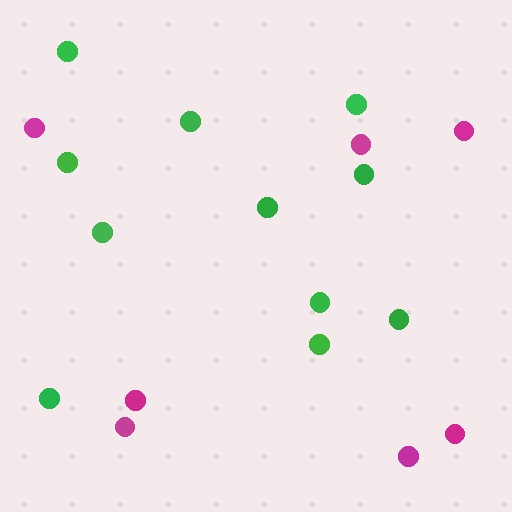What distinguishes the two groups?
There are 2 groups: one group of green circles (11) and one group of magenta circles (7).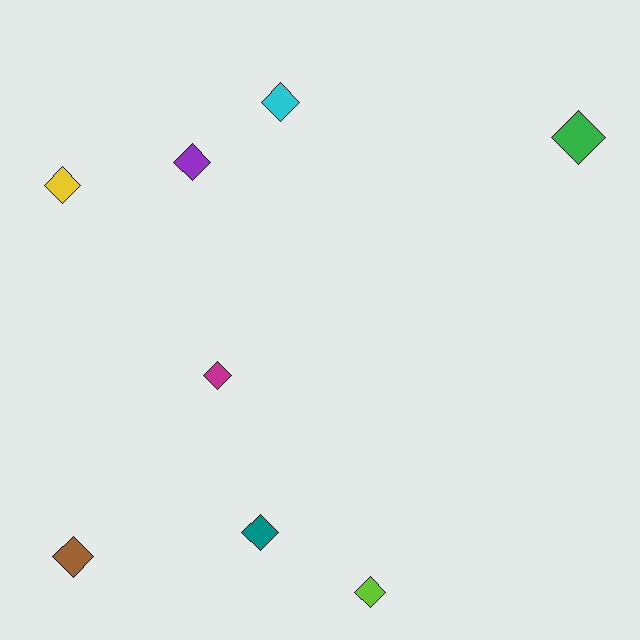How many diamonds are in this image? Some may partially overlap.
There are 8 diamonds.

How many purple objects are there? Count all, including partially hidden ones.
There is 1 purple object.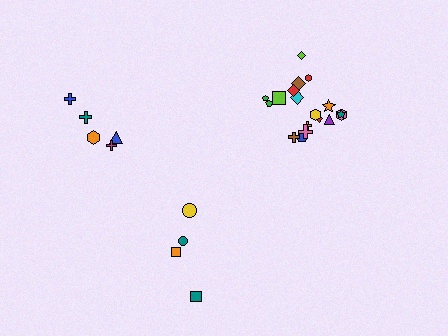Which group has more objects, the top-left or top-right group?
The top-right group.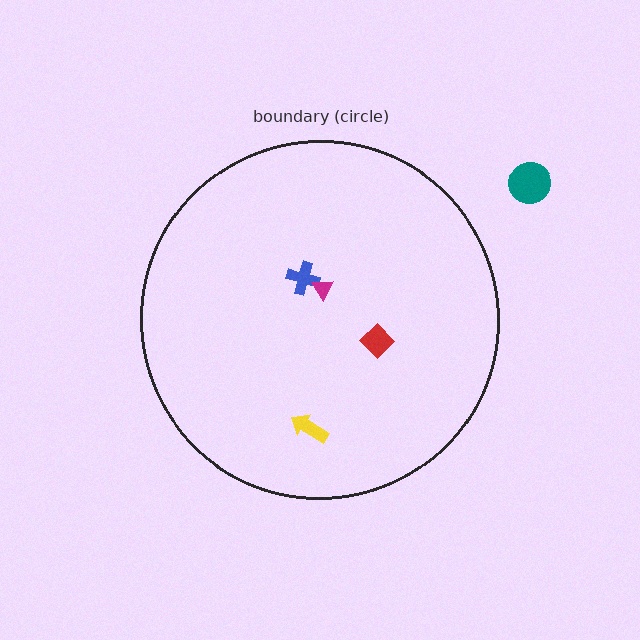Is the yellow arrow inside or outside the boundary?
Inside.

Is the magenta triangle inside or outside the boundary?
Inside.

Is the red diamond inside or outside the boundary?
Inside.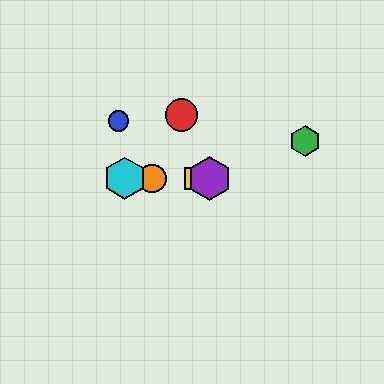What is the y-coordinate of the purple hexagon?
The purple hexagon is at y≈178.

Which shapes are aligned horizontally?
The yellow square, the purple hexagon, the orange circle, the cyan hexagon are aligned horizontally.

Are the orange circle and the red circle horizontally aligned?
No, the orange circle is at y≈178 and the red circle is at y≈115.